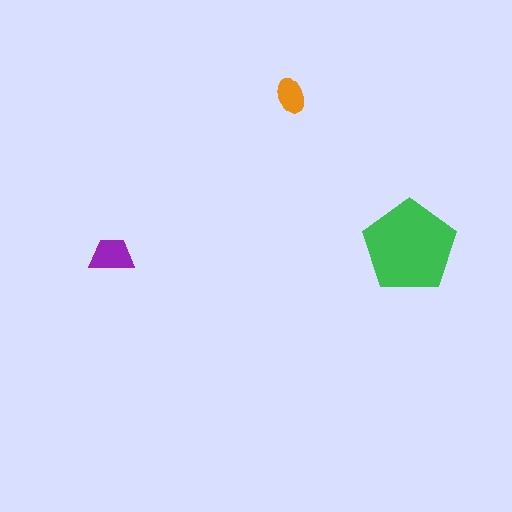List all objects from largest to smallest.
The green pentagon, the purple trapezoid, the orange ellipse.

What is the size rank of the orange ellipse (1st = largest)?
3rd.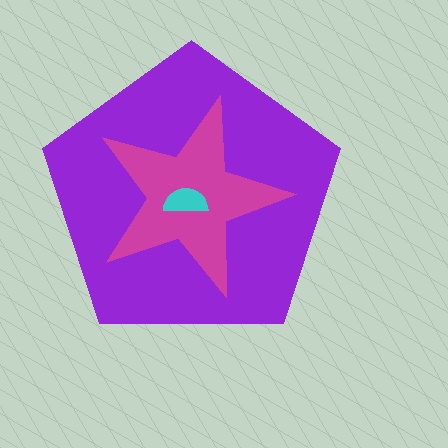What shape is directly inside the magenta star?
The cyan semicircle.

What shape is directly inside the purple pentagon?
The magenta star.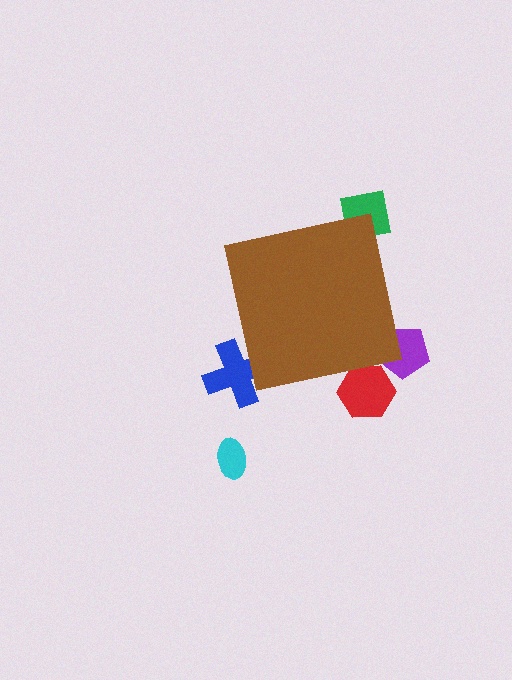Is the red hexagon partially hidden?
Yes, the red hexagon is partially hidden behind the brown square.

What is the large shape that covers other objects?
A brown square.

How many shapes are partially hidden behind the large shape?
4 shapes are partially hidden.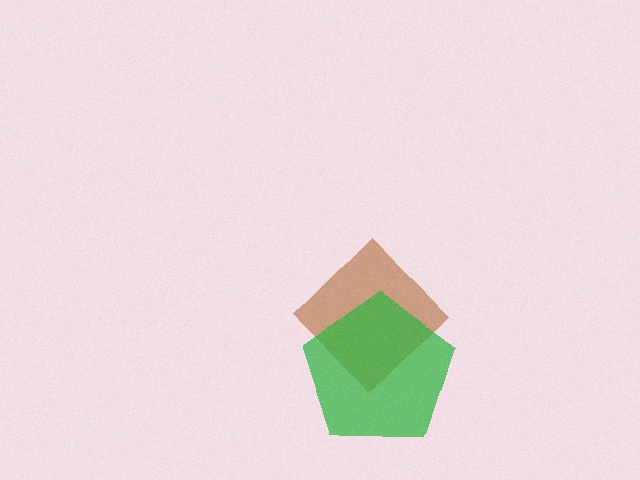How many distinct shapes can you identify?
There are 2 distinct shapes: a brown diamond, a green pentagon.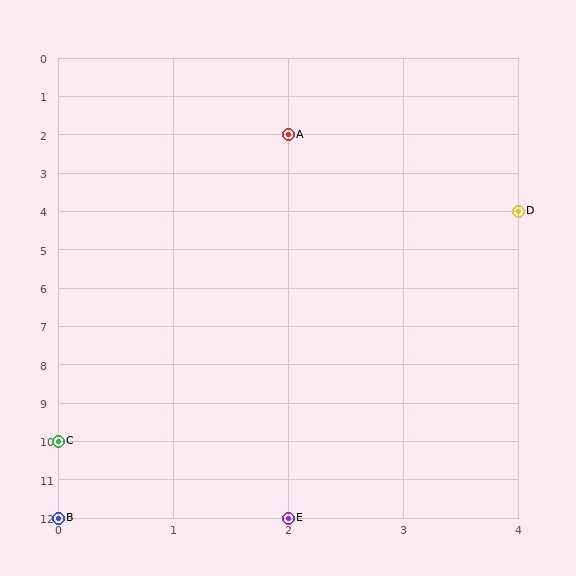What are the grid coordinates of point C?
Point C is at grid coordinates (0, 10).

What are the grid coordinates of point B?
Point B is at grid coordinates (0, 12).